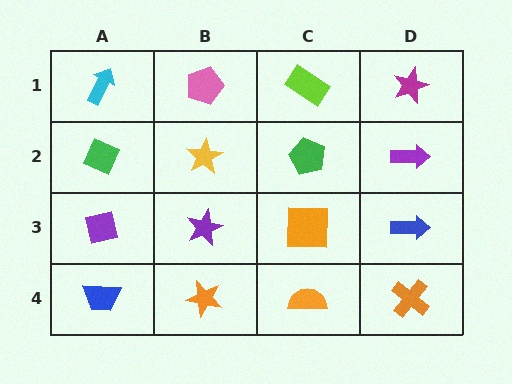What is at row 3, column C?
An orange square.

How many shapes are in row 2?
4 shapes.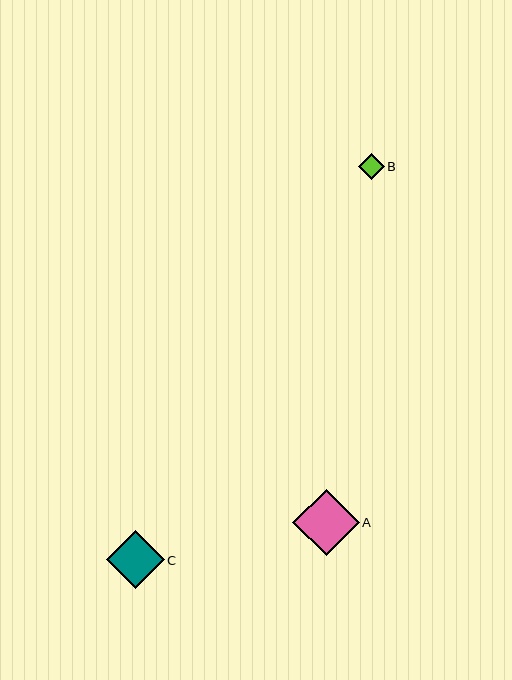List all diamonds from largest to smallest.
From largest to smallest: A, C, B.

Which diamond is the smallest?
Diamond B is the smallest with a size of approximately 26 pixels.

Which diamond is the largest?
Diamond A is the largest with a size of approximately 66 pixels.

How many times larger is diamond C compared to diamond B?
Diamond C is approximately 2.2 times the size of diamond B.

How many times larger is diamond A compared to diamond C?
Diamond A is approximately 1.1 times the size of diamond C.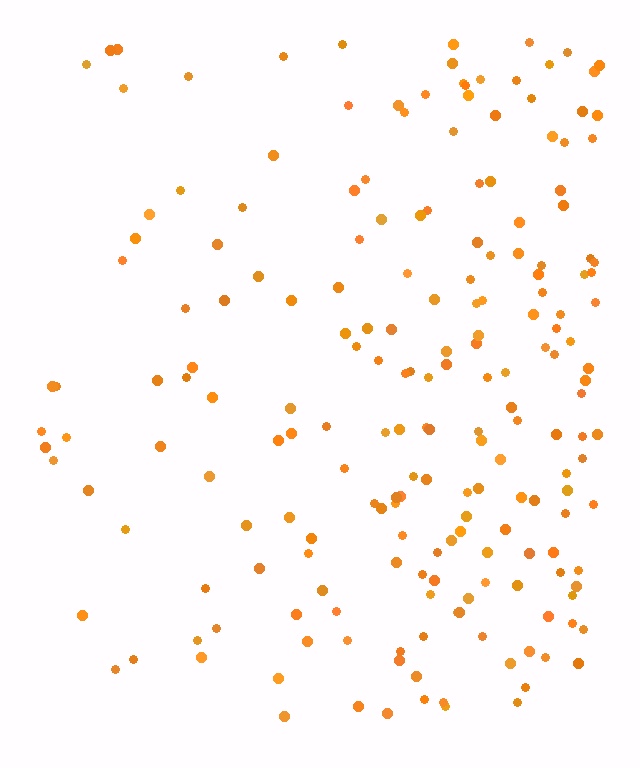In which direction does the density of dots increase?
From left to right, with the right side densest.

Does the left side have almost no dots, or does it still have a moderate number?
Still a moderate number, just noticeably fewer than the right.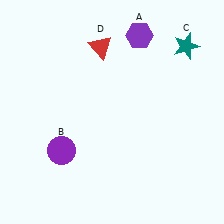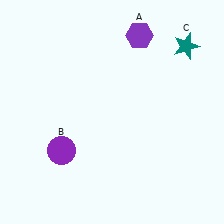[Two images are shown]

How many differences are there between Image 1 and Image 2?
There is 1 difference between the two images.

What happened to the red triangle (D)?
The red triangle (D) was removed in Image 2. It was in the top-left area of Image 1.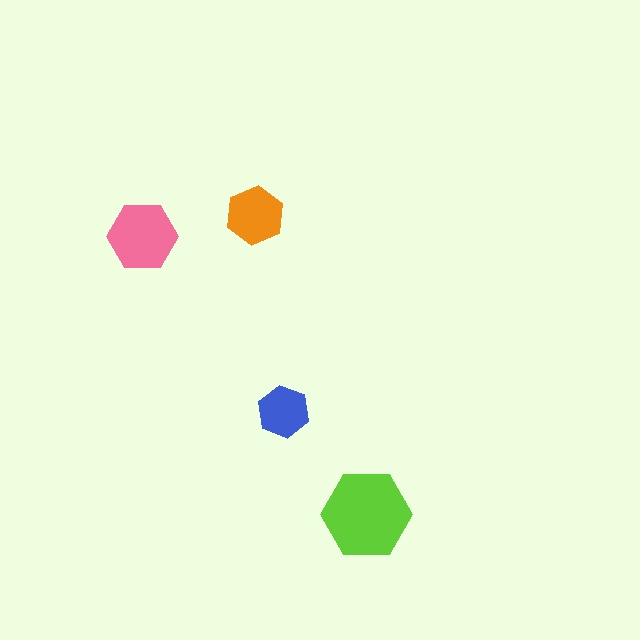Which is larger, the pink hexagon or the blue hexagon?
The pink one.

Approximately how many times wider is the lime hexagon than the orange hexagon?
About 1.5 times wider.